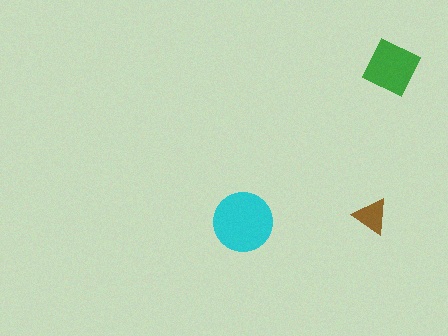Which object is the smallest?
The brown triangle.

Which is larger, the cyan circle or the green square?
The cyan circle.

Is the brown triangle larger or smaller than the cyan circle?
Smaller.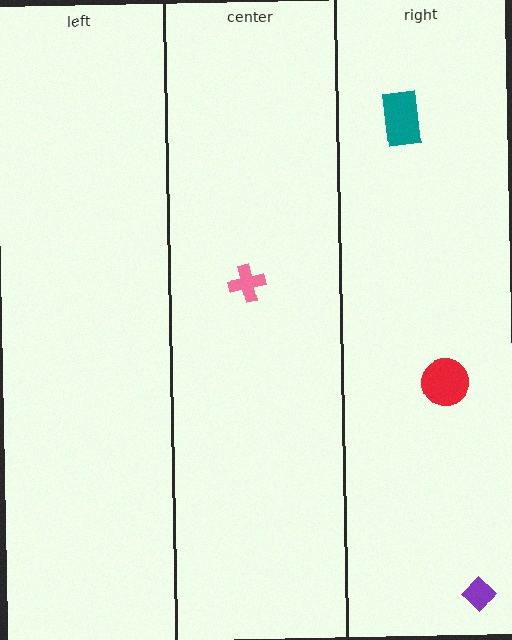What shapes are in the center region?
The pink cross.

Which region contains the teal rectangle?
The right region.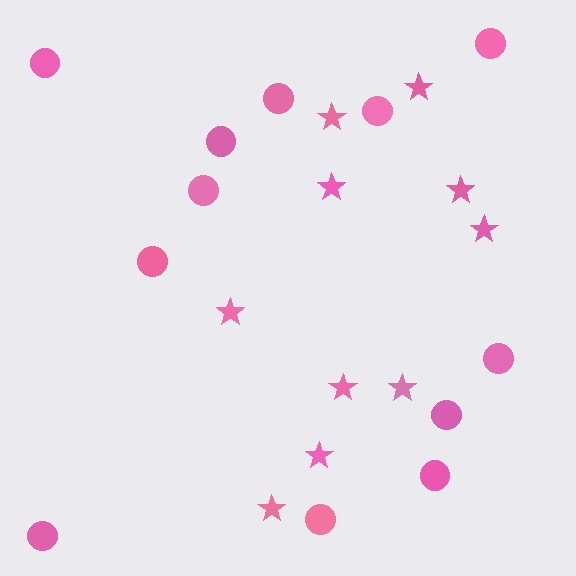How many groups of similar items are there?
There are 2 groups: one group of circles (12) and one group of stars (10).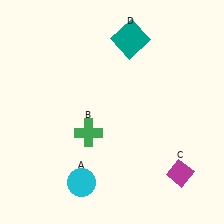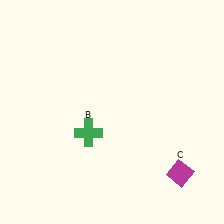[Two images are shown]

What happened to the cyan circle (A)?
The cyan circle (A) was removed in Image 2. It was in the bottom-left area of Image 1.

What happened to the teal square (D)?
The teal square (D) was removed in Image 2. It was in the top-right area of Image 1.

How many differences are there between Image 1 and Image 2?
There are 2 differences between the two images.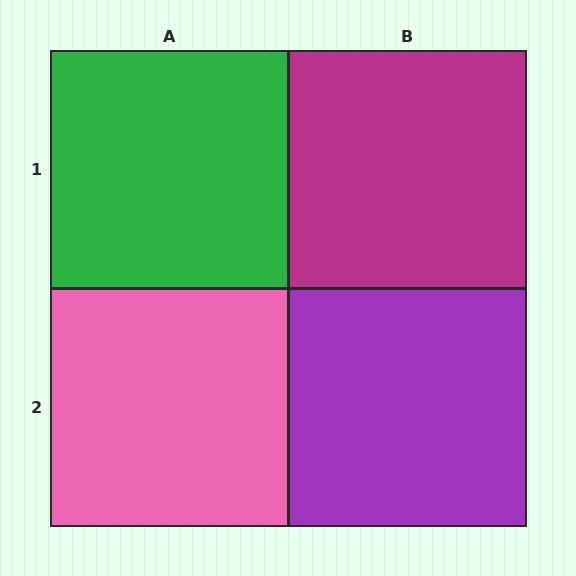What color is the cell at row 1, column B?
Magenta.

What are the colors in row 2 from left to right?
Pink, purple.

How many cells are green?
1 cell is green.